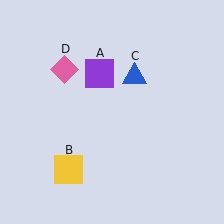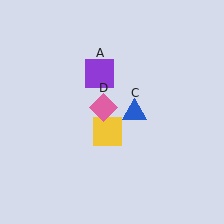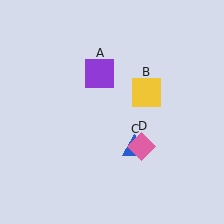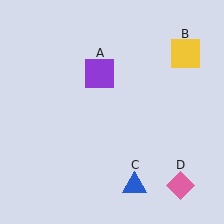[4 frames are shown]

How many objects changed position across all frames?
3 objects changed position: yellow square (object B), blue triangle (object C), pink diamond (object D).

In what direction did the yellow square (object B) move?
The yellow square (object B) moved up and to the right.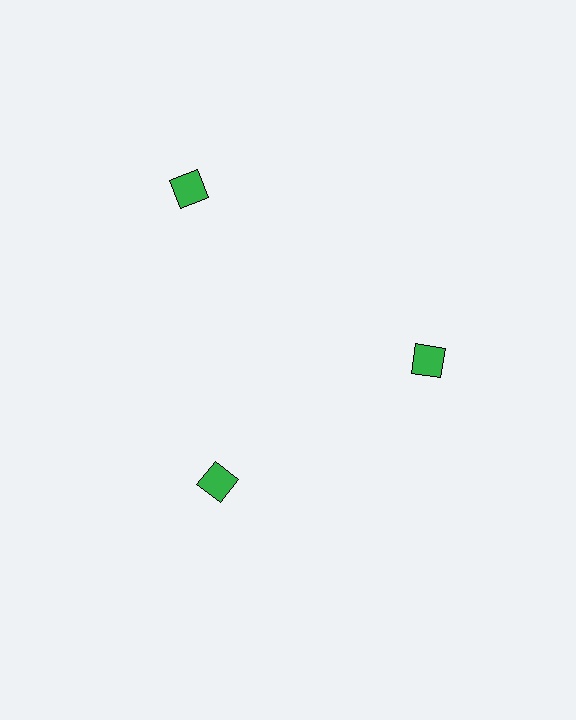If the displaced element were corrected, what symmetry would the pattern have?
It would have 3-fold rotational symmetry — the pattern would map onto itself every 120 degrees.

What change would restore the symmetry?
The symmetry would be restored by moving it inward, back onto the ring so that all 3 diamonds sit at equal angles and equal distance from the center.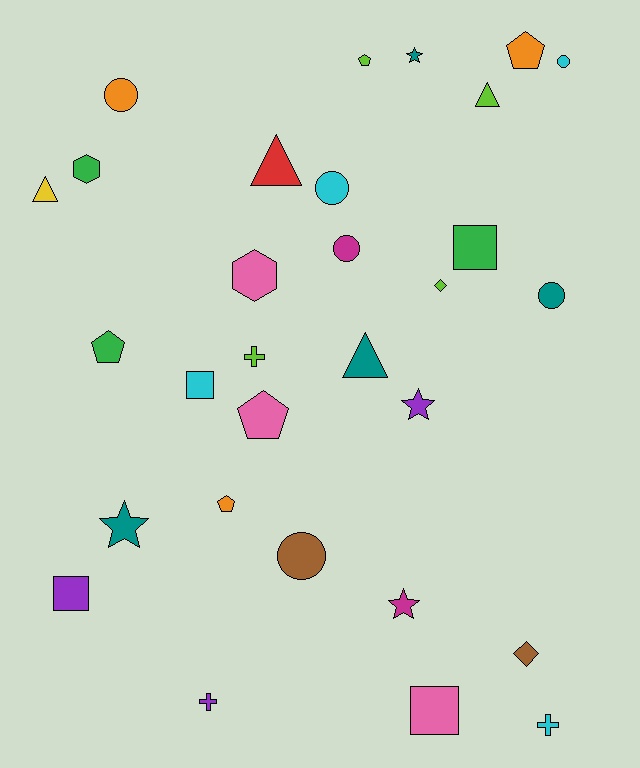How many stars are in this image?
There are 4 stars.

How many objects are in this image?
There are 30 objects.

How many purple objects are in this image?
There are 3 purple objects.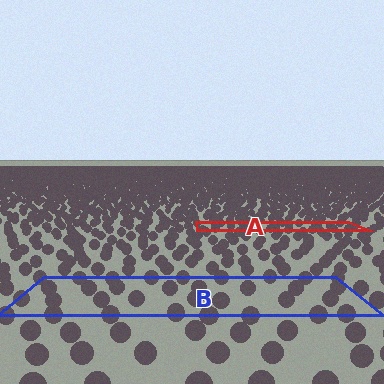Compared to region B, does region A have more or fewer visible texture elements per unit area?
Region A has more texture elements per unit area — they are packed more densely because it is farther away.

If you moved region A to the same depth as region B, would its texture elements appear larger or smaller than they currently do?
They would appear larger. At a closer depth, the same texture elements are projected at a bigger on-screen size.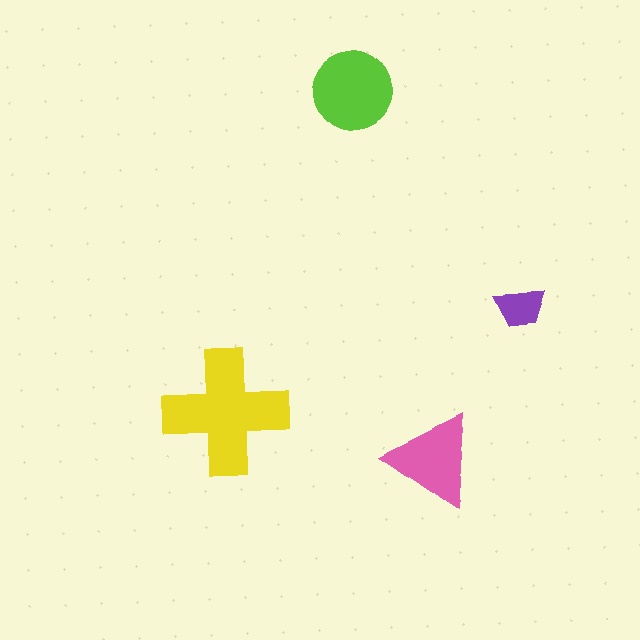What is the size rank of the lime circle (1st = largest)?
2nd.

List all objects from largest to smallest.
The yellow cross, the lime circle, the pink triangle, the purple trapezoid.